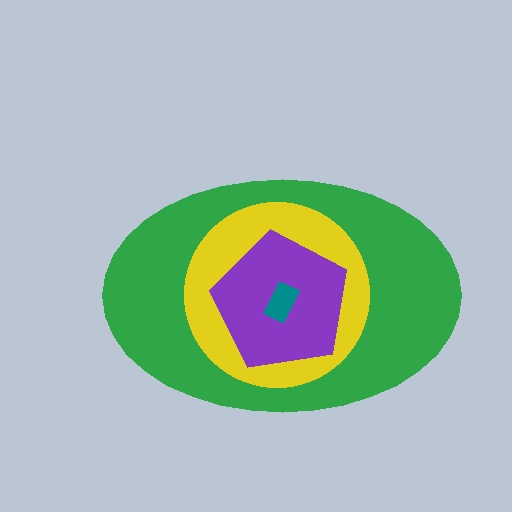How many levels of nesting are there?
4.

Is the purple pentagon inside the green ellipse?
Yes.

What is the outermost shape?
The green ellipse.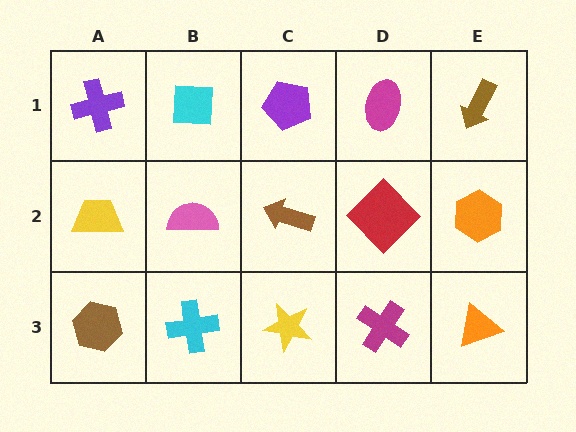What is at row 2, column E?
An orange hexagon.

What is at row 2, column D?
A red diamond.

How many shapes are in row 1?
5 shapes.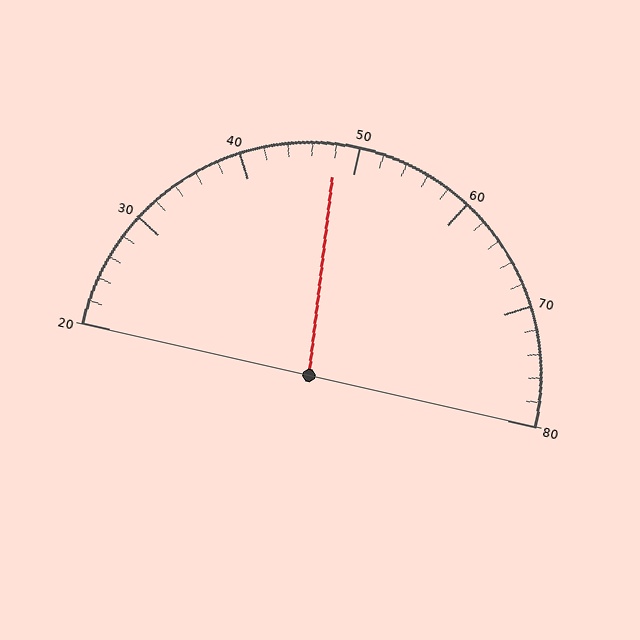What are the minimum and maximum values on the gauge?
The gauge ranges from 20 to 80.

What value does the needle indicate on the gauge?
The needle indicates approximately 48.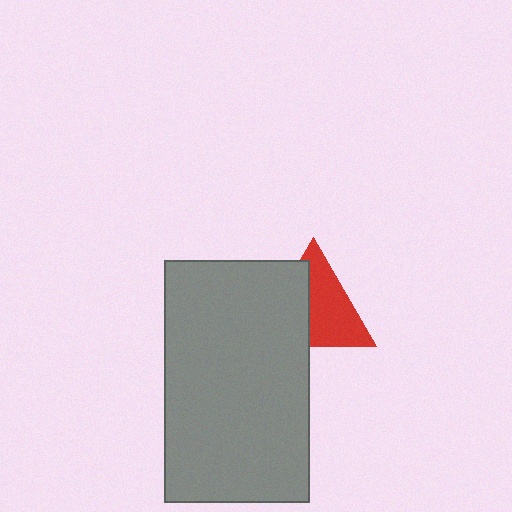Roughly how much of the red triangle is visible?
About half of it is visible (roughly 57%).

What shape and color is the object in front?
The object in front is a gray rectangle.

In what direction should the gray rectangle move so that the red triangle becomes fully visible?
The gray rectangle should move left. That is the shortest direction to clear the overlap and leave the red triangle fully visible.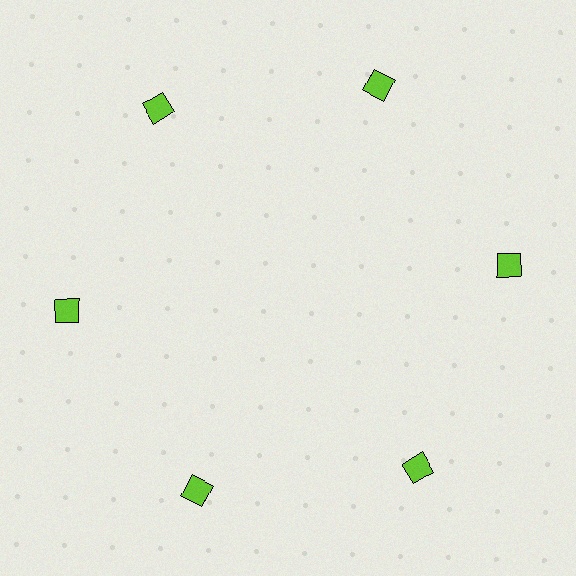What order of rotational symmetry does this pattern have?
This pattern has 6-fold rotational symmetry.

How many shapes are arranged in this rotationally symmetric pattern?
There are 6 shapes, arranged in 6 groups of 1.